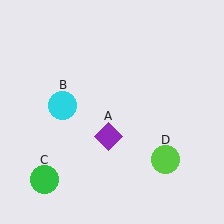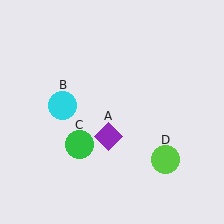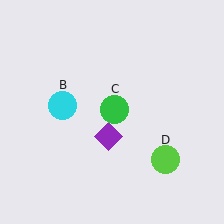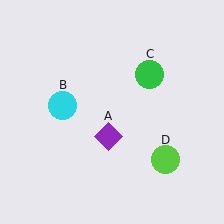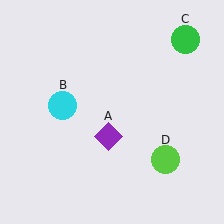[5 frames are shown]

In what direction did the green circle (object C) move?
The green circle (object C) moved up and to the right.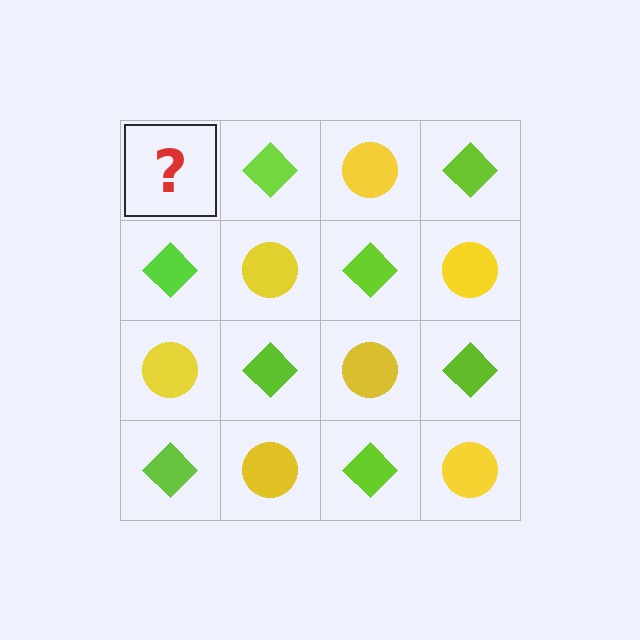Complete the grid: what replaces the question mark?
The question mark should be replaced with a yellow circle.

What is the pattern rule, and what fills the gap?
The rule is that it alternates yellow circle and lime diamond in a checkerboard pattern. The gap should be filled with a yellow circle.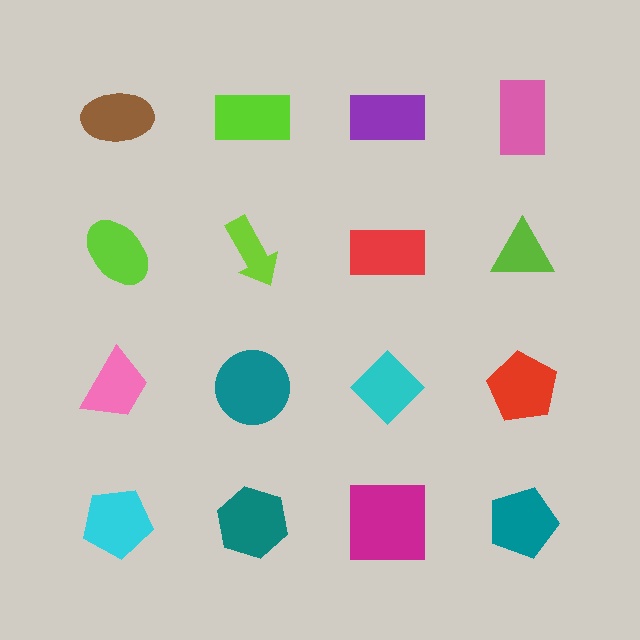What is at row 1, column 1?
A brown ellipse.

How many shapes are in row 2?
4 shapes.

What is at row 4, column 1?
A cyan pentagon.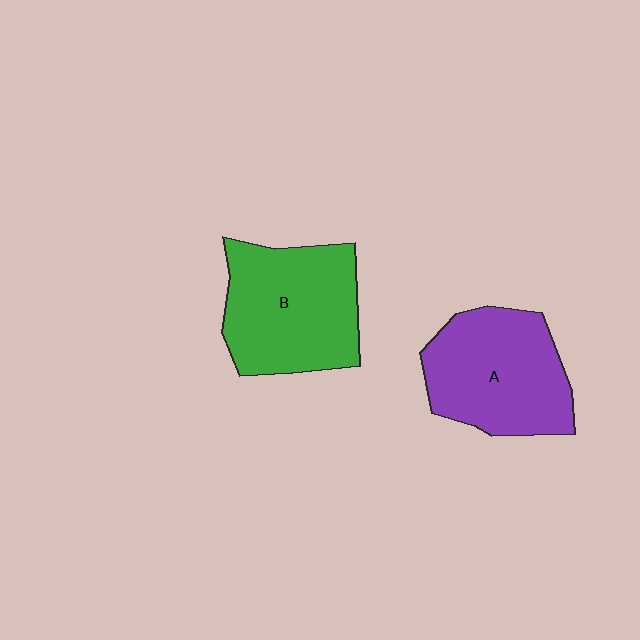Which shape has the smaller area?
Shape A (purple).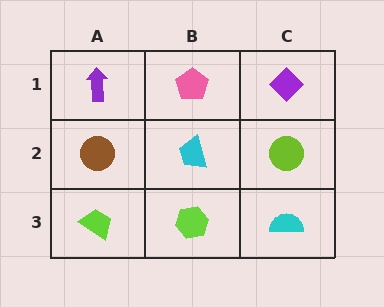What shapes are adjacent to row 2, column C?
A purple diamond (row 1, column C), a cyan semicircle (row 3, column C), a cyan trapezoid (row 2, column B).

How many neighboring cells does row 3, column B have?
3.